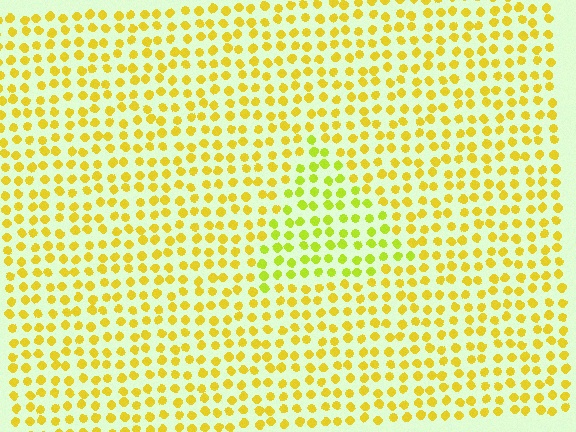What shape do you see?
I see a triangle.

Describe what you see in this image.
The image is filled with small yellow elements in a uniform arrangement. A triangle-shaped region is visible where the elements are tinted to a slightly different hue, forming a subtle color boundary.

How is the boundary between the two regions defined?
The boundary is defined purely by a slight shift in hue (about 25 degrees). Spacing, size, and orientation are identical on both sides.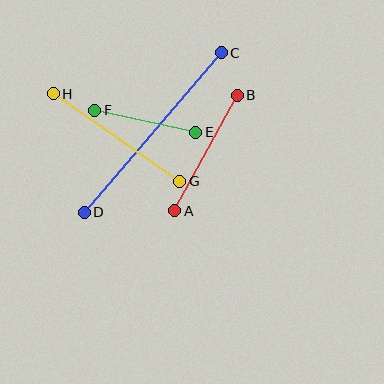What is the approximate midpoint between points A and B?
The midpoint is at approximately (206, 153) pixels.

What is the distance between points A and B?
The distance is approximately 131 pixels.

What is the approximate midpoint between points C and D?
The midpoint is at approximately (153, 132) pixels.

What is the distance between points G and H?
The distance is approximately 154 pixels.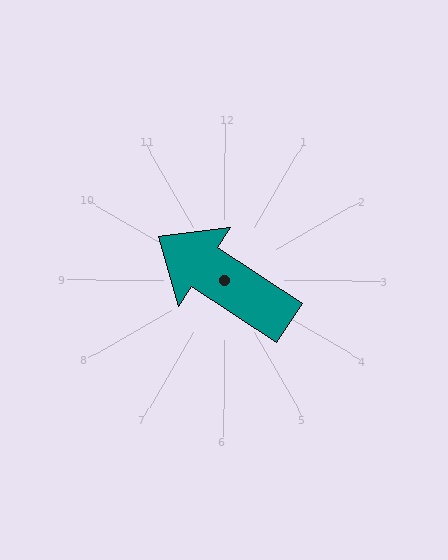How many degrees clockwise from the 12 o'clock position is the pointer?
Approximately 303 degrees.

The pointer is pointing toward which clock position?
Roughly 10 o'clock.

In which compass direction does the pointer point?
Northwest.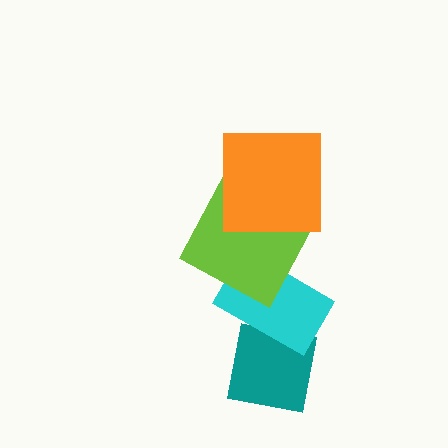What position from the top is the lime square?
The lime square is 2nd from the top.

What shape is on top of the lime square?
The orange square is on top of the lime square.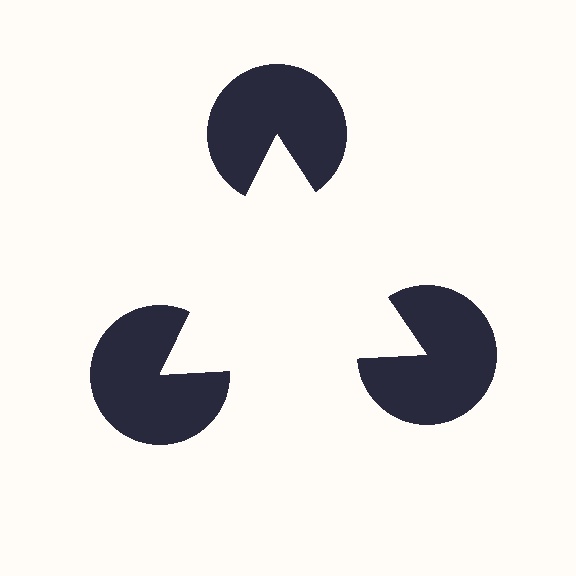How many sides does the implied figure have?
3 sides.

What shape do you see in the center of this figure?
An illusory triangle — its edges are inferred from the aligned wedge cuts in the pac-man discs, not physically drawn.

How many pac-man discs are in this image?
There are 3 — one at each vertex of the illusory triangle.